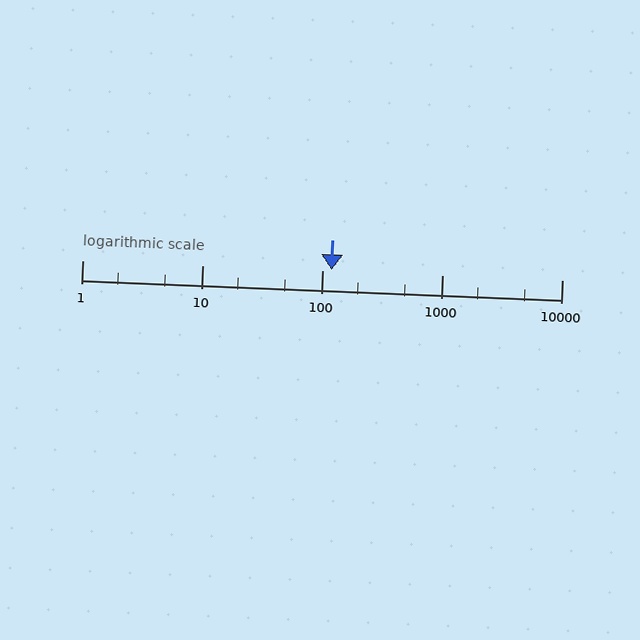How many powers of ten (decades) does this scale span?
The scale spans 4 decades, from 1 to 10000.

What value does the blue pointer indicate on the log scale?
The pointer indicates approximately 120.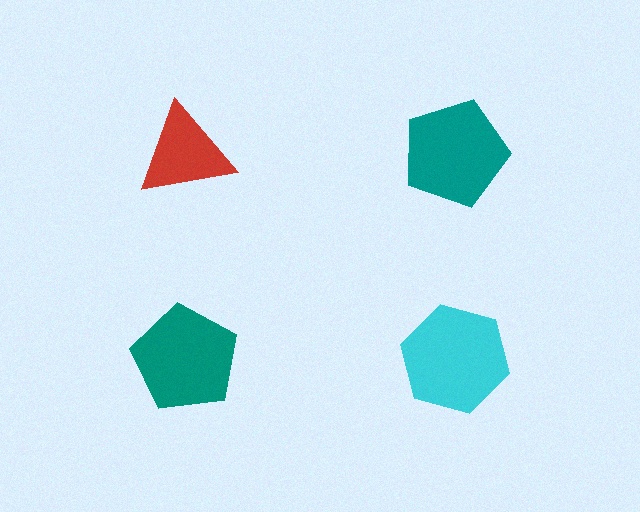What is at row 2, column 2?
A cyan hexagon.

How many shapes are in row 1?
2 shapes.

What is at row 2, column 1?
A teal pentagon.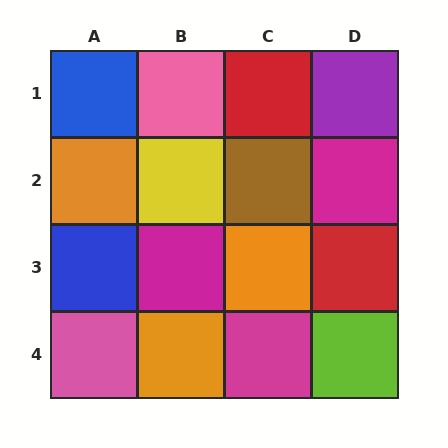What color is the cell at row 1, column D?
Purple.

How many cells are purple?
1 cell is purple.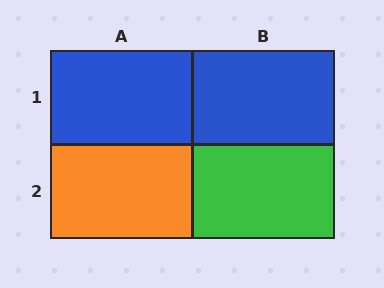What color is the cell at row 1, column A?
Blue.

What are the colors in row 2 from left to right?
Orange, green.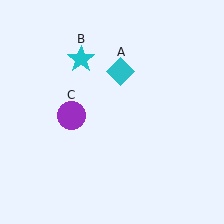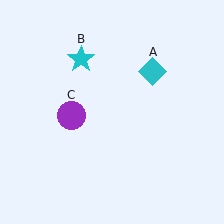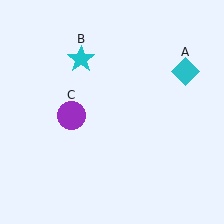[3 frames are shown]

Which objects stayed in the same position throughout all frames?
Cyan star (object B) and purple circle (object C) remained stationary.